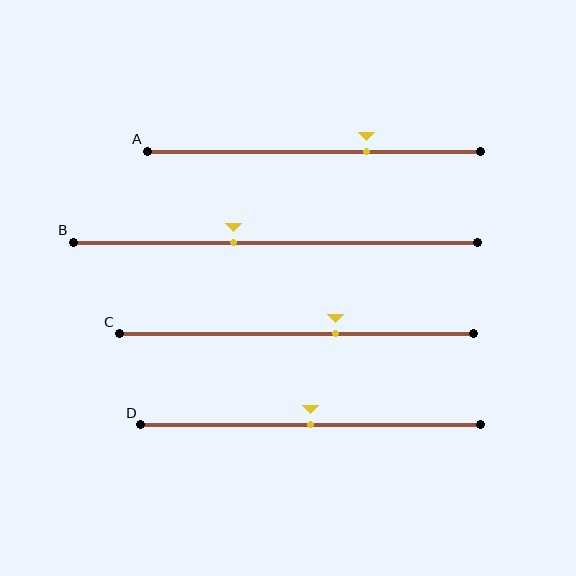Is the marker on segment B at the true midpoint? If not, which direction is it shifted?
No, the marker on segment B is shifted to the left by about 11% of the segment length.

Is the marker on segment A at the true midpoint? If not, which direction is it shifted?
No, the marker on segment A is shifted to the right by about 16% of the segment length.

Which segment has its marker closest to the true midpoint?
Segment D has its marker closest to the true midpoint.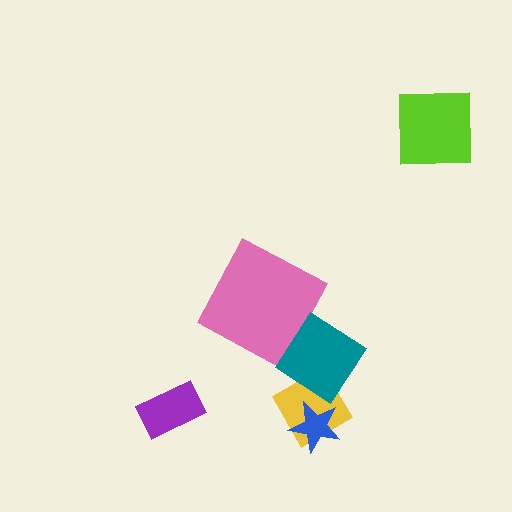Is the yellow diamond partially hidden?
Yes, it is partially covered by another shape.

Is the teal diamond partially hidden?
No, no other shape covers it.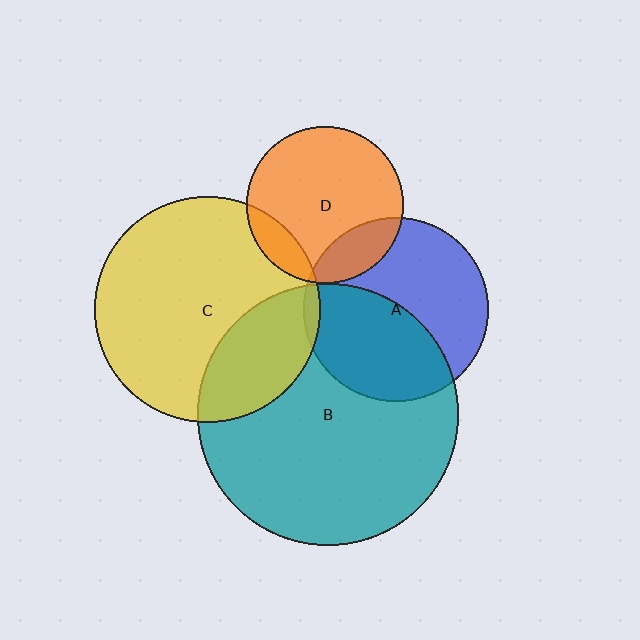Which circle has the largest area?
Circle B (teal).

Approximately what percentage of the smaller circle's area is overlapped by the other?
Approximately 10%.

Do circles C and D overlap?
Yes.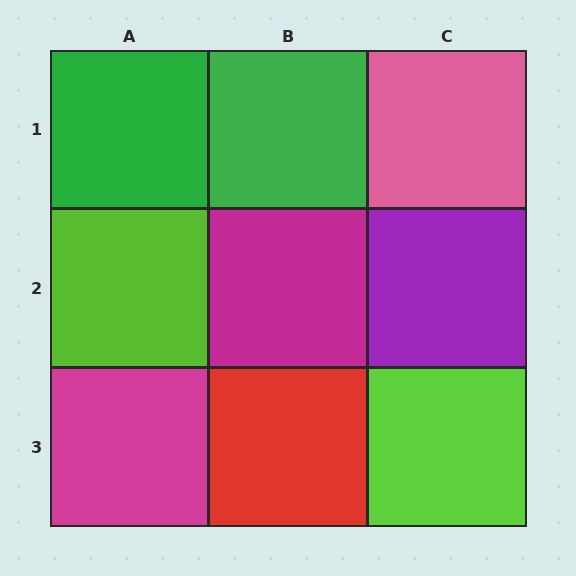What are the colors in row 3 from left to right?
Magenta, red, lime.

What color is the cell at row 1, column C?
Pink.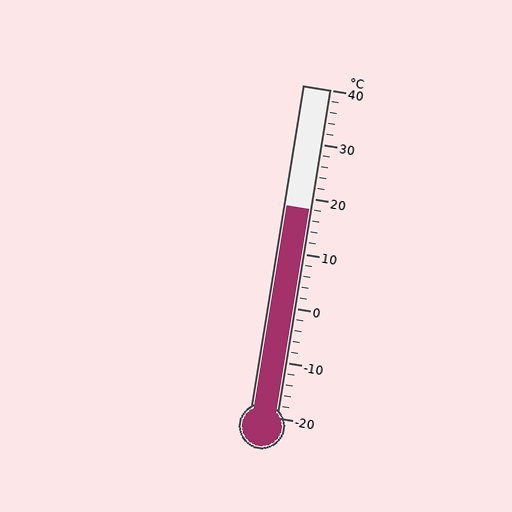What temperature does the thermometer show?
The thermometer shows approximately 18°C.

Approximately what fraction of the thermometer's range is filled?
The thermometer is filled to approximately 65% of its range.